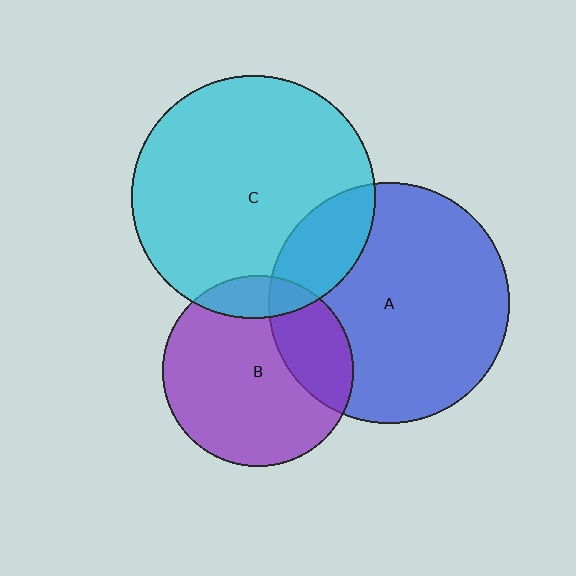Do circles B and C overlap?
Yes.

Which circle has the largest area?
Circle C (cyan).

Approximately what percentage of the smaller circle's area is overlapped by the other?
Approximately 15%.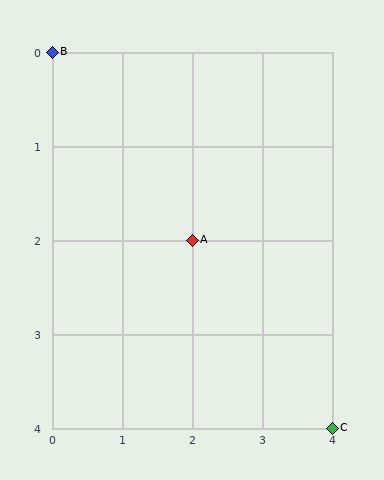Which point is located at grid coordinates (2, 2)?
Point A is at (2, 2).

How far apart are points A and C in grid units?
Points A and C are 2 columns and 2 rows apart (about 2.8 grid units diagonally).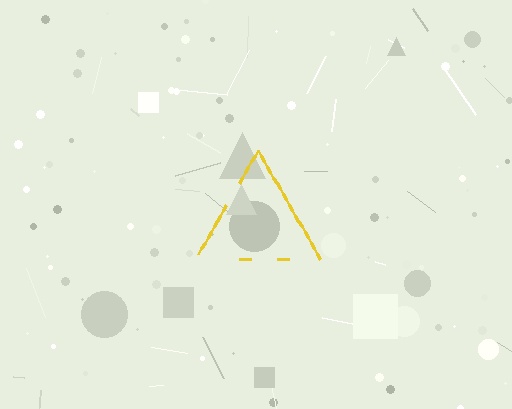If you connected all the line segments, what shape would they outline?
They would outline a triangle.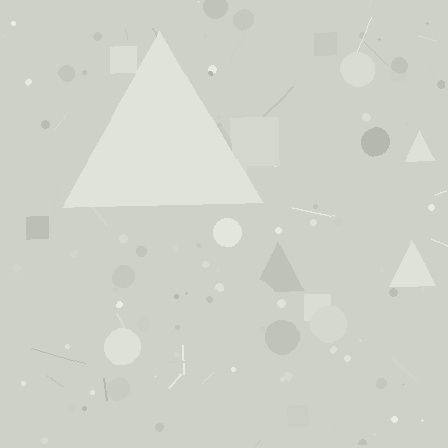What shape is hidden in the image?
A triangle is hidden in the image.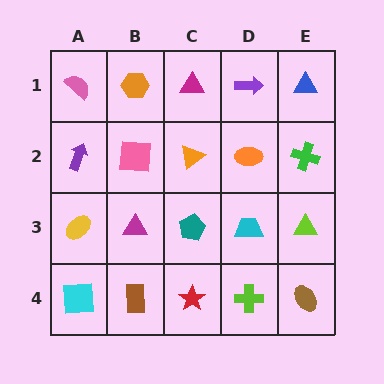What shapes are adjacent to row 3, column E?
A green cross (row 2, column E), a brown ellipse (row 4, column E), a cyan trapezoid (row 3, column D).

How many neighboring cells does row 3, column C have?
4.